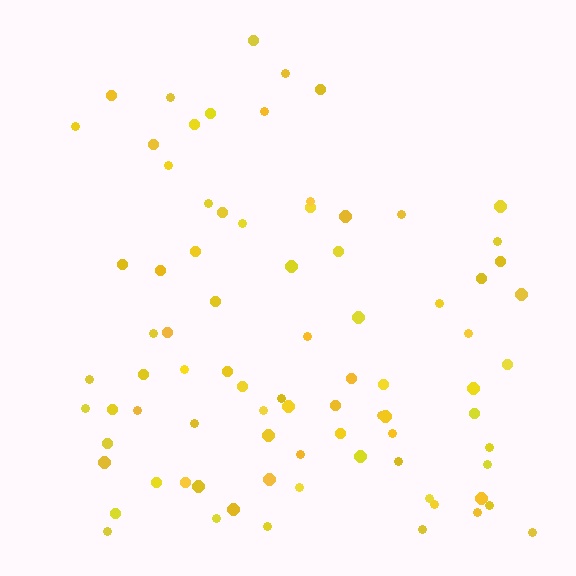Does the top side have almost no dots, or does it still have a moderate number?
Still a moderate number, just noticeably fewer than the bottom.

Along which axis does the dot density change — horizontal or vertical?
Vertical.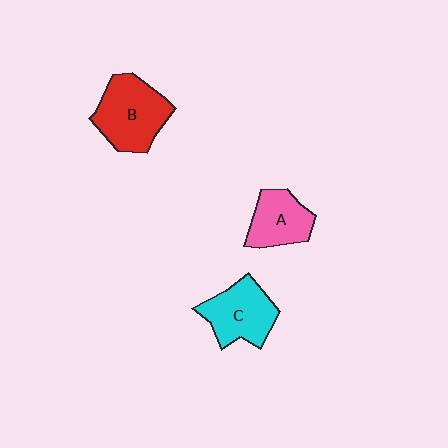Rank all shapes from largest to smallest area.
From largest to smallest: B (red), C (cyan), A (pink).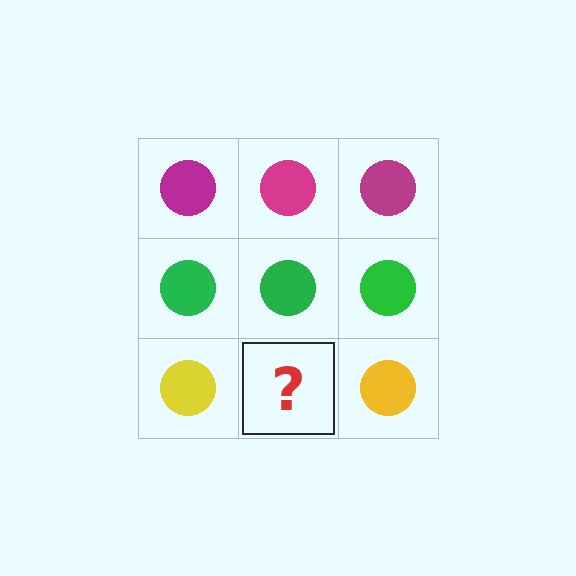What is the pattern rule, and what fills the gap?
The rule is that each row has a consistent color. The gap should be filled with a yellow circle.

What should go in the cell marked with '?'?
The missing cell should contain a yellow circle.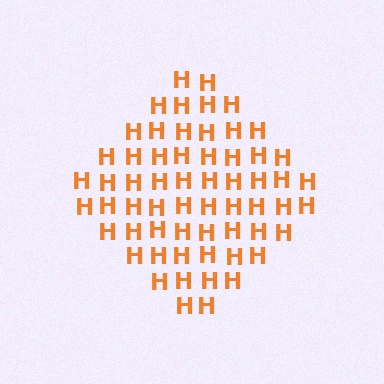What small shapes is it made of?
It is made of small letter H's.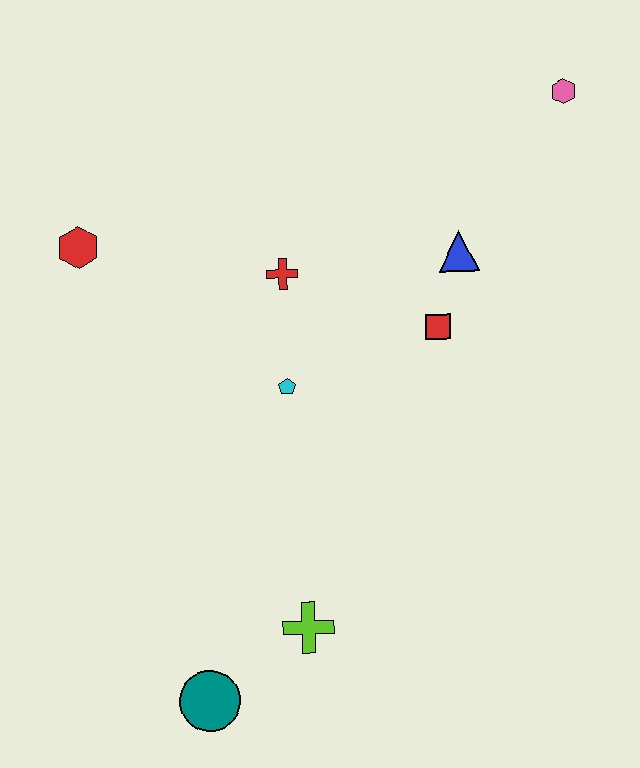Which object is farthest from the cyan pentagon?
The pink hexagon is farthest from the cyan pentagon.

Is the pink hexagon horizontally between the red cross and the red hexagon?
No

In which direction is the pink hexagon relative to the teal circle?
The pink hexagon is above the teal circle.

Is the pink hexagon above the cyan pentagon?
Yes